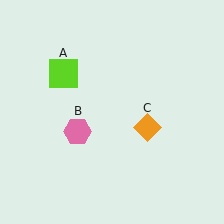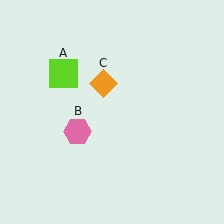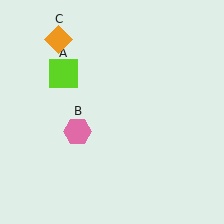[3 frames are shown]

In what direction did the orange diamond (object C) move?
The orange diamond (object C) moved up and to the left.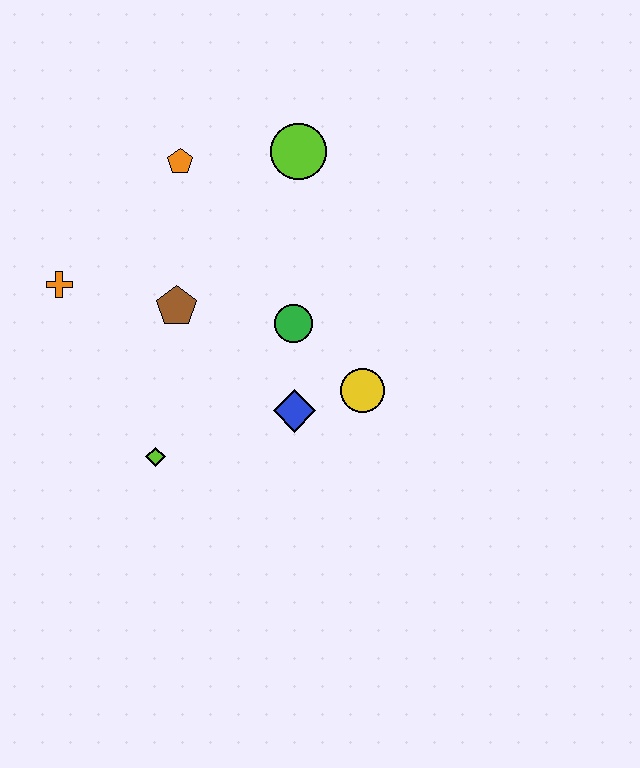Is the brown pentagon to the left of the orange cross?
No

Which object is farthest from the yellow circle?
The orange cross is farthest from the yellow circle.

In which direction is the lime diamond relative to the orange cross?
The lime diamond is below the orange cross.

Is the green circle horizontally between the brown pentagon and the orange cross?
No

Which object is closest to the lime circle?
The orange pentagon is closest to the lime circle.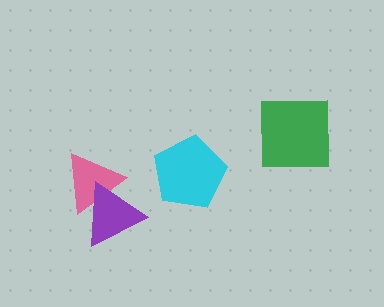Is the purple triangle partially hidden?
No, no other shape covers it.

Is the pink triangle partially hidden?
Yes, it is partially covered by another shape.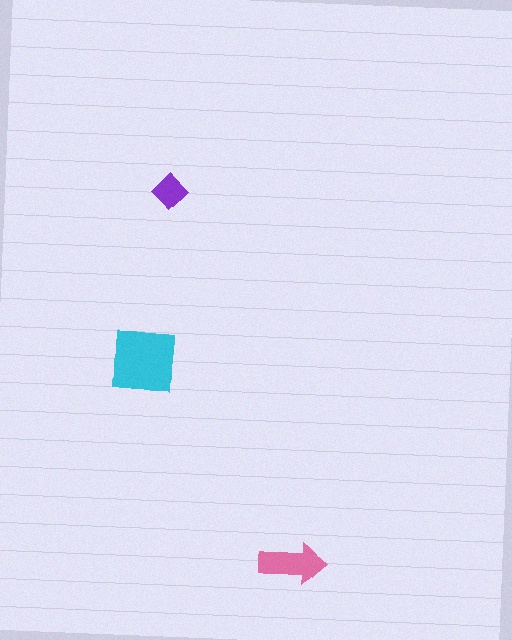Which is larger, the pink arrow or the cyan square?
The cyan square.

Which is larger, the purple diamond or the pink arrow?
The pink arrow.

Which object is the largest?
The cyan square.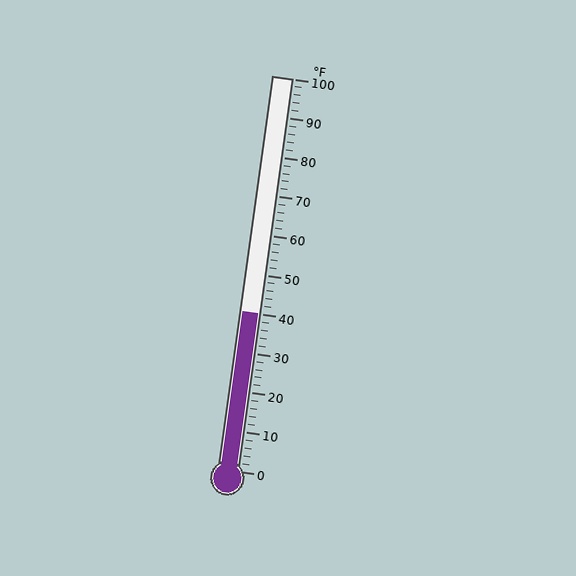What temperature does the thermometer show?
The thermometer shows approximately 40°F.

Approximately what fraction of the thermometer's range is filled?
The thermometer is filled to approximately 40% of its range.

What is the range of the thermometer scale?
The thermometer scale ranges from 0°F to 100°F.